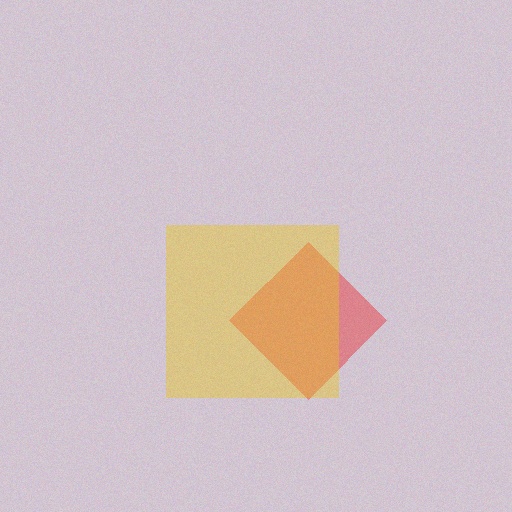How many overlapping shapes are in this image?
There are 2 overlapping shapes in the image.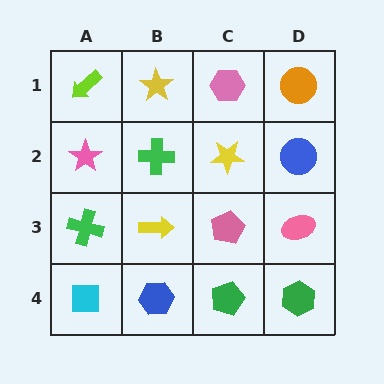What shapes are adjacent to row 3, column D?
A blue circle (row 2, column D), a green hexagon (row 4, column D), a pink pentagon (row 3, column C).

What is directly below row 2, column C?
A pink pentagon.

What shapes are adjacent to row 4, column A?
A green cross (row 3, column A), a blue hexagon (row 4, column B).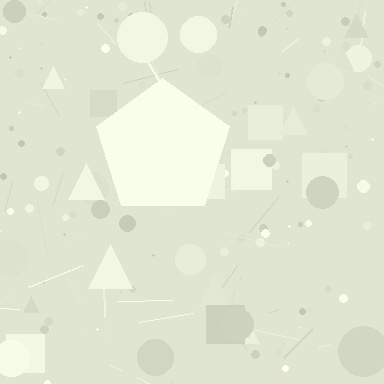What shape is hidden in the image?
A pentagon is hidden in the image.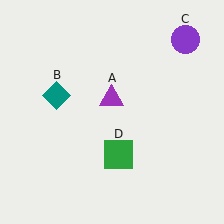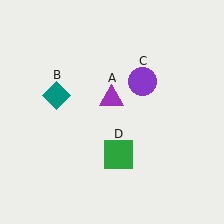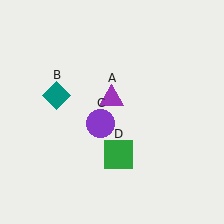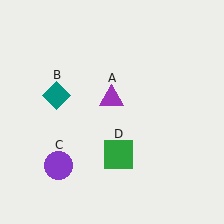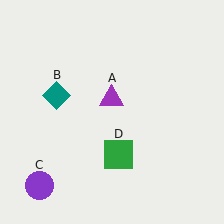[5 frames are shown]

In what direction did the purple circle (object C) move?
The purple circle (object C) moved down and to the left.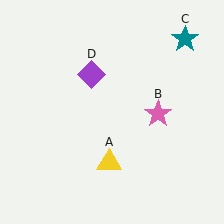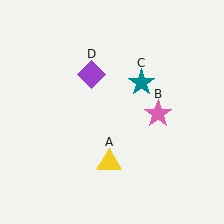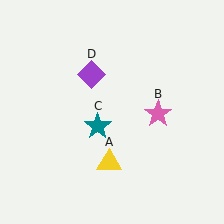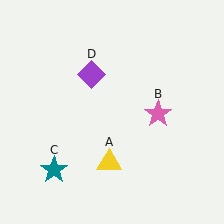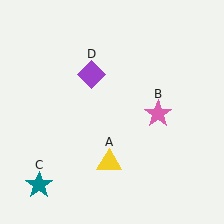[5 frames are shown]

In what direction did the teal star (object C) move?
The teal star (object C) moved down and to the left.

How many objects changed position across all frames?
1 object changed position: teal star (object C).